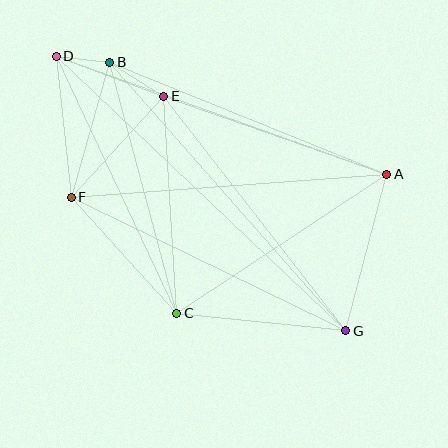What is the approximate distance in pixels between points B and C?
The distance between B and C is approximately 260 pixels.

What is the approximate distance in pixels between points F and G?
The distance between F and G is approximately 305 pixels.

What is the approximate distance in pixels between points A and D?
The distance between A and D is approximately 351 pixels.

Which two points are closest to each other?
Points B and D are closest to each other.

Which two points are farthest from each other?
Points D and G are farthest from each other.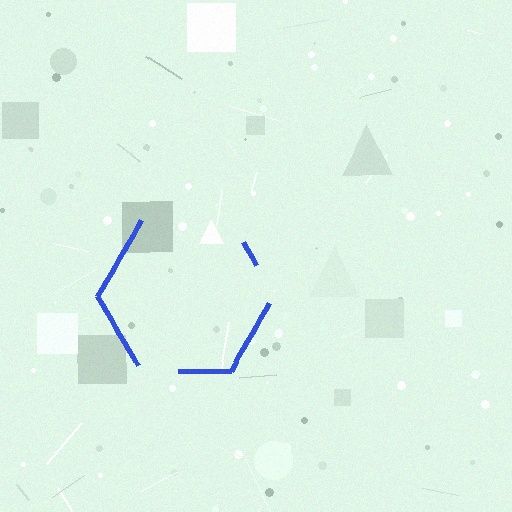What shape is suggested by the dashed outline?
The dashed outline suggests a hexagon.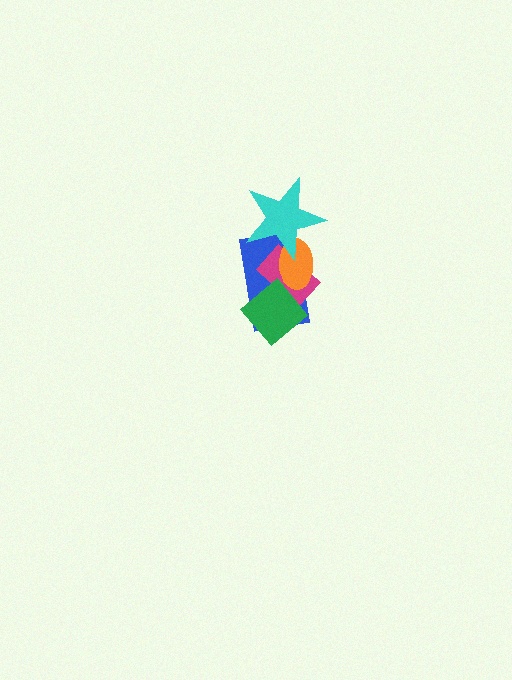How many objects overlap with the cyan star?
3 objects overlap with the cyan star.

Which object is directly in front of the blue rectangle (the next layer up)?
The magenta rectangle is directly in front of the blue rectangle.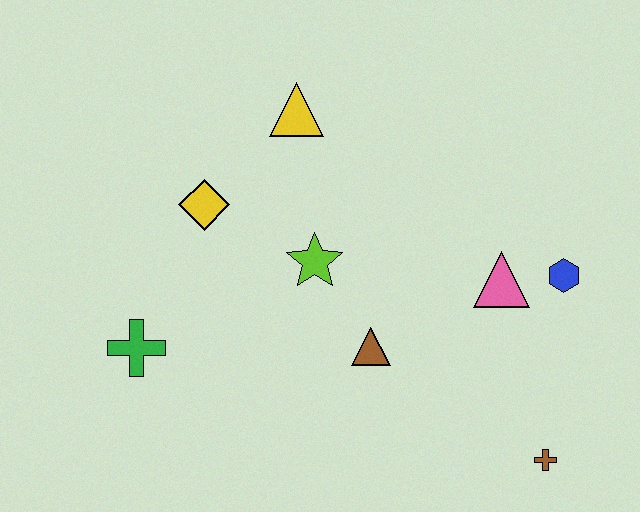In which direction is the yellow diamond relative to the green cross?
The yellow diamond is above the green cross.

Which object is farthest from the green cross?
The blue hexagon is farthest from the green cross.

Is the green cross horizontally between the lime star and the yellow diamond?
No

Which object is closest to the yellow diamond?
The lime star is closest to the yellow diamond.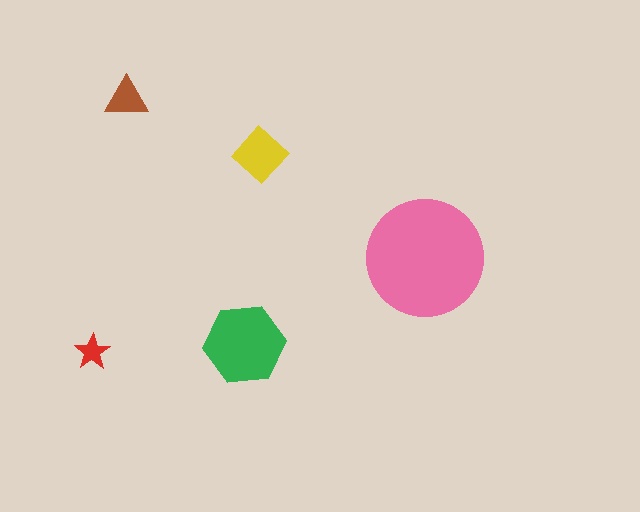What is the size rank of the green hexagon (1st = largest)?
2nd.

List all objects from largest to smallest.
The pink circle, the green hexagon, the yellow diamond, the brown triangle, the red star.